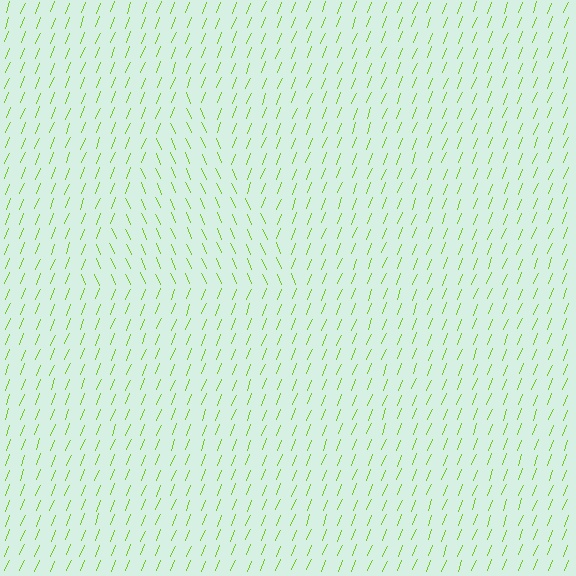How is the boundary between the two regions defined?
The boundary is defined purely by a change in line orientation (approximately 45 degrees difference). All lines are the same color and thickness.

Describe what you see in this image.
The image is filled with small lime line segments. A triangle region in the image has lines oriented differently from the surrounding lines, creating a visible texture boundary.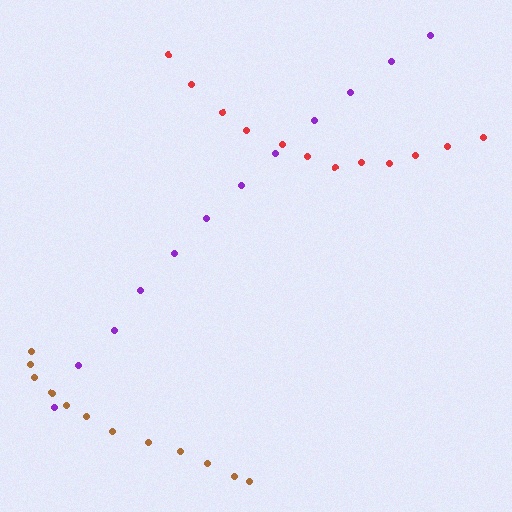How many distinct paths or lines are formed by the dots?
There are 3 distinct paths.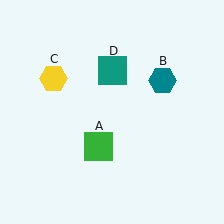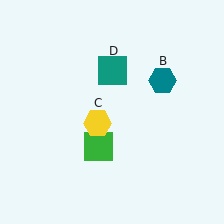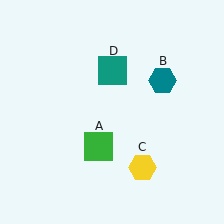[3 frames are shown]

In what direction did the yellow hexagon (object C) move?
The yellow hexagon (object C) moved down and to the right.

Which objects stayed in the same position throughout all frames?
Green square (object A) and teal hexagon (object B) and teal square (object D) remained stationary.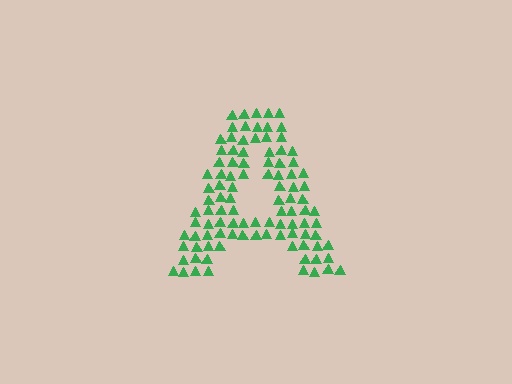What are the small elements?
The small elements are triangles.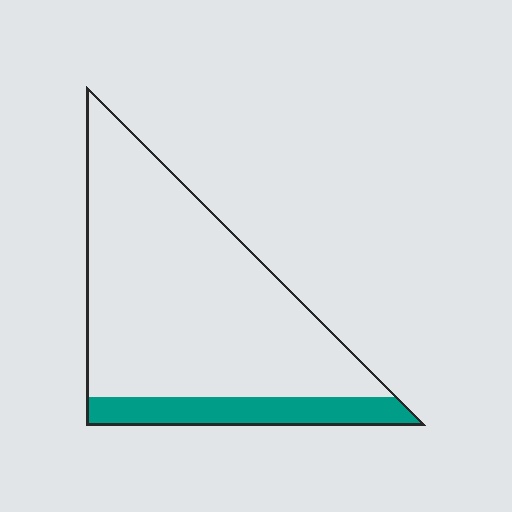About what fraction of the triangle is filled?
About one sixth (1/6).